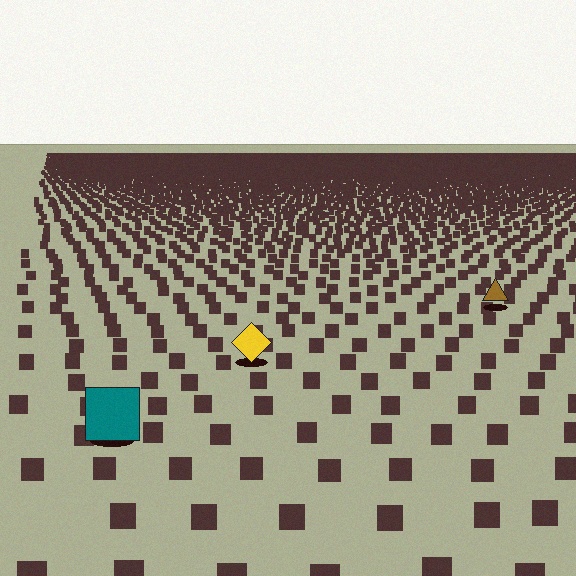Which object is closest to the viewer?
The teal square is closest. The texture marks near it are larger and more spread out.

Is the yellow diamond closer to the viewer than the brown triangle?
Yes. The yellow diamond is closer — you can tell from the texture gradient: the ground texture is coarser near it.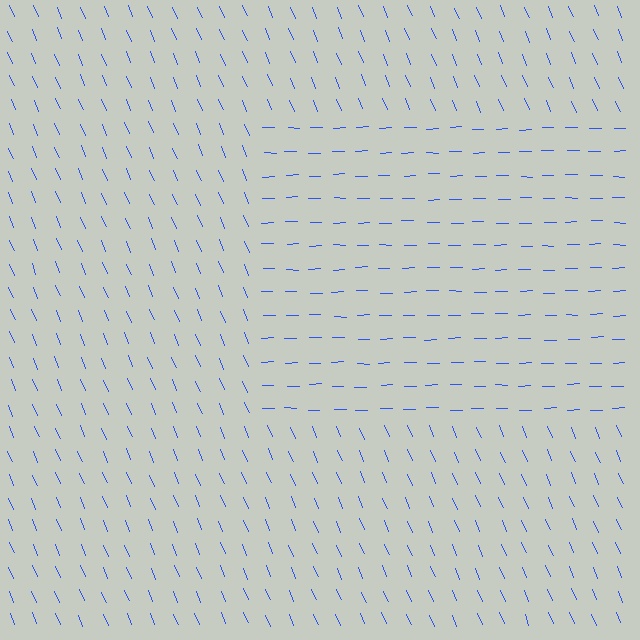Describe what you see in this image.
The image is filled with small blue line segments. A rectangle region in the image has lines oriented differently from the surrounding lines, creating a visible texture boundary.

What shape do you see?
I see a rectangle.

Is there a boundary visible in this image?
Yes, there is a texture boundary formed by a change in line orientation.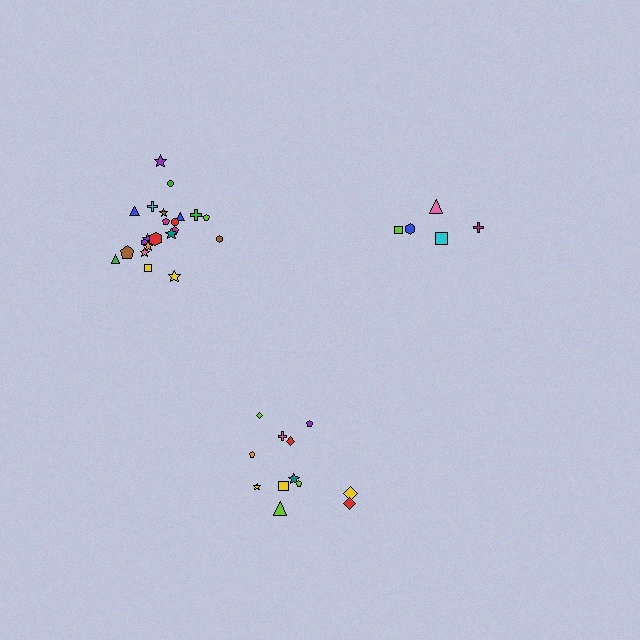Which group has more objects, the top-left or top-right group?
The top-left group.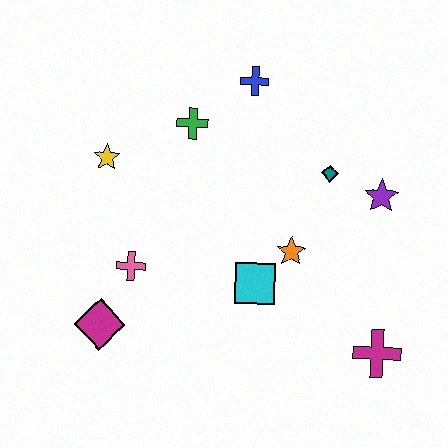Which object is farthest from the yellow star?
The magenta cross is farthest from the yellow star.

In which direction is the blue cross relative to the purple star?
The blue cross is to the left of the purple star.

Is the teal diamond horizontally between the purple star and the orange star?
Yes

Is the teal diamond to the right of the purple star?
No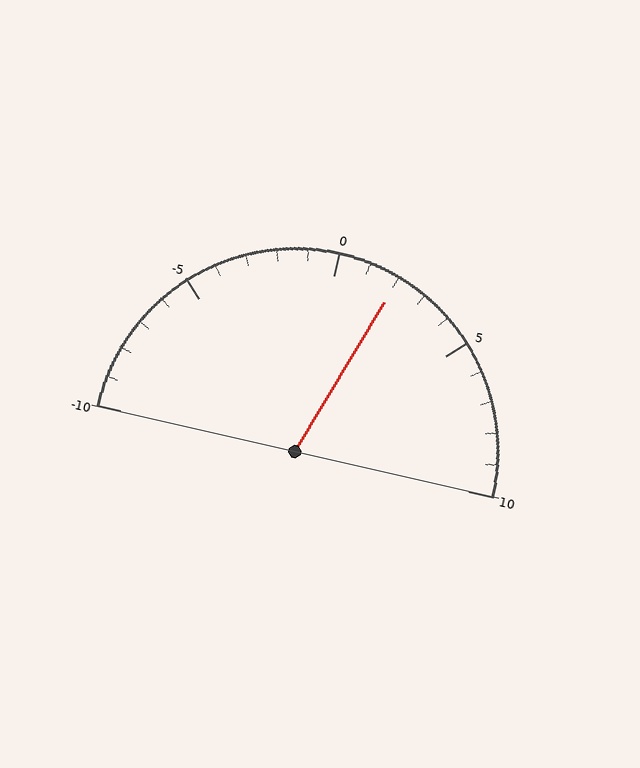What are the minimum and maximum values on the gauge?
The gauge ranges from -10 to 10.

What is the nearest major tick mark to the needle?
The nearest major tick mark is 0.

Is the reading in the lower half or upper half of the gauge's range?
The reading is in the upper half of the range (-10 to 10).